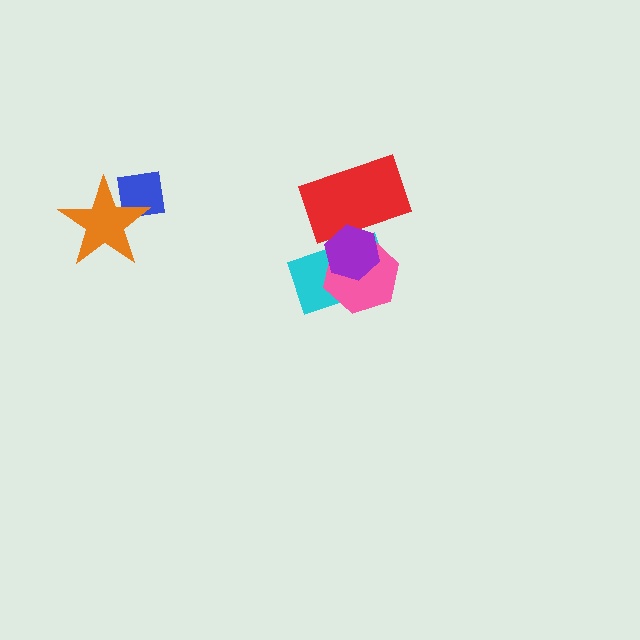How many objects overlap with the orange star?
1 object overlaps with the orange star.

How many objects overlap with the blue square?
1 object overlaps with the blue square.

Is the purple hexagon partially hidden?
No, no other shape covers it.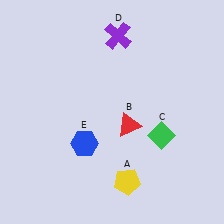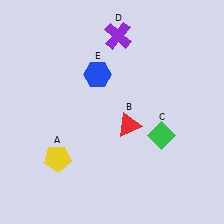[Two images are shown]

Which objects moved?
The objects that moved are: the yellow pentagon (A), the blue hexagon (E).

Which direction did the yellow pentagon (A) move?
The yellow pentagon (A) moved left.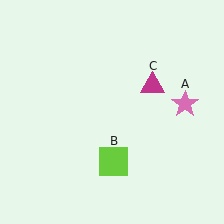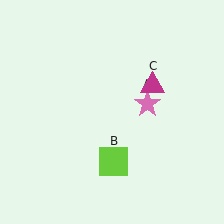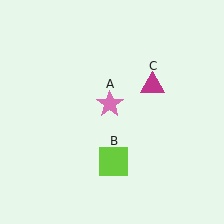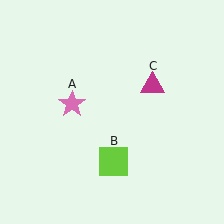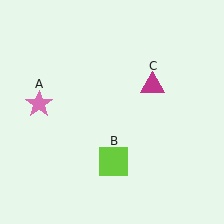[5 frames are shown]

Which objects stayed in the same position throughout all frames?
Lime square (object B) and magenta triangle (object C) remained stationary.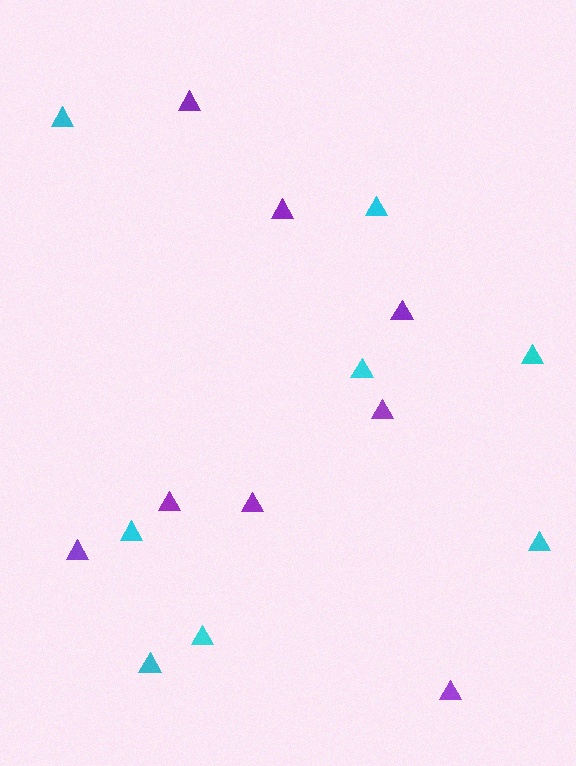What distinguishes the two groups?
There are 2 groups: one group of cyan triangles (8) and one group of purple triangles (8).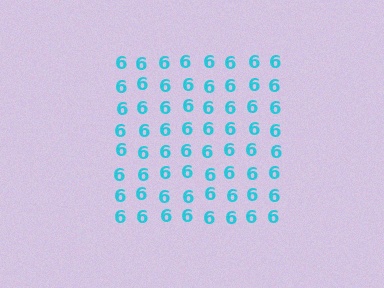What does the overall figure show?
The overall figure shows a square.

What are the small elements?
The small elements are digit 6's.